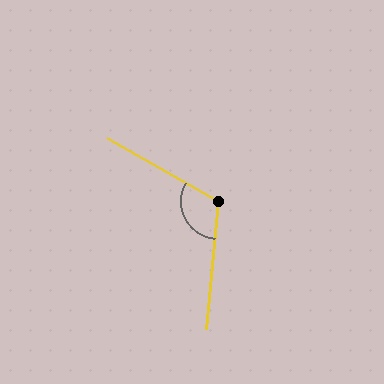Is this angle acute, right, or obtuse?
It is obtuse.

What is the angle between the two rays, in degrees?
Approximately 114 degrees.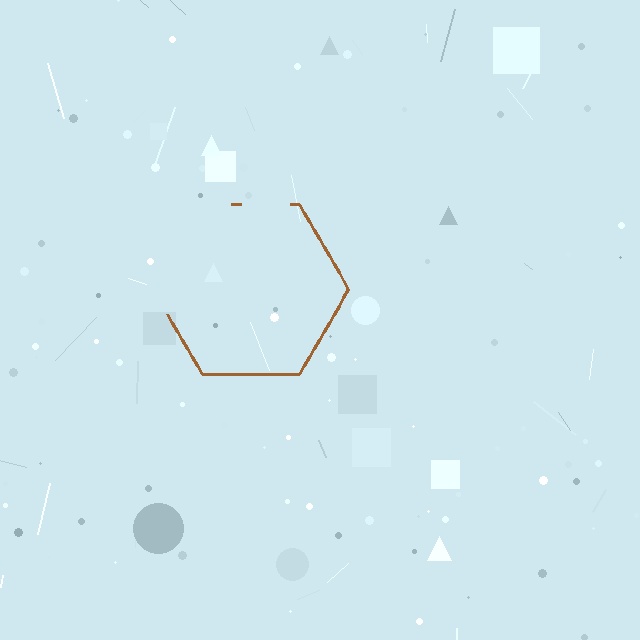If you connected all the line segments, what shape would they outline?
They would outline a hexagon.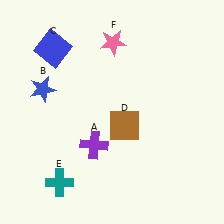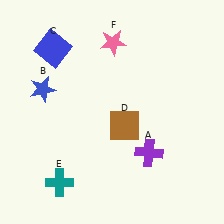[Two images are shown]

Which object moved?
The purple cross (A) moved right.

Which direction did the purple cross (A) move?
The purple cross (A) moved right.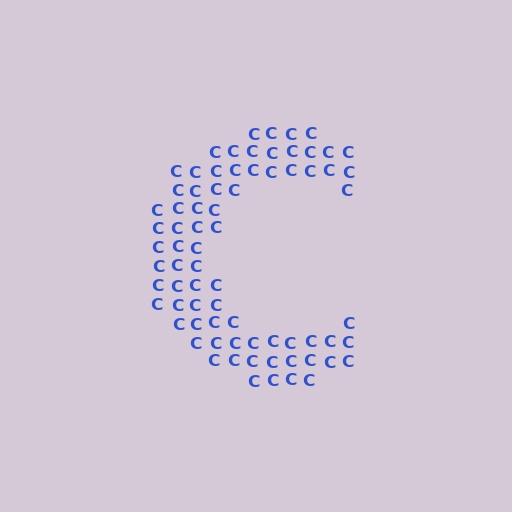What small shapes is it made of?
It is made of small letter C's.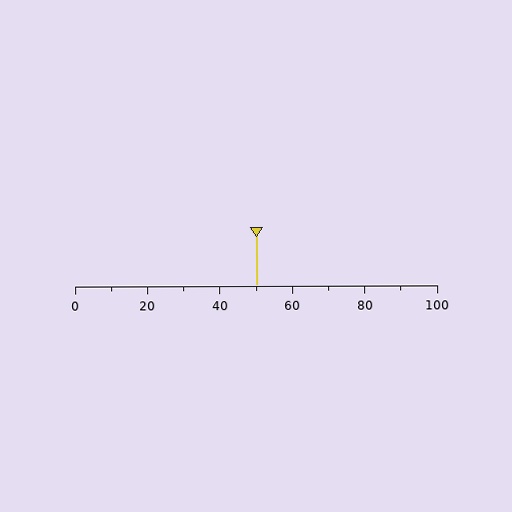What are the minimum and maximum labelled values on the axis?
The axis runs from 0 to 100.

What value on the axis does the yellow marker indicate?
The marker indicates approximately 50.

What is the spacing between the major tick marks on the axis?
The major ticks are spaced 20 apart.